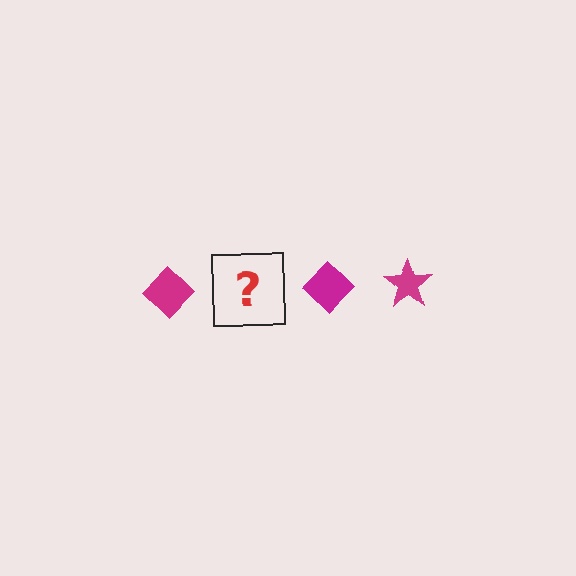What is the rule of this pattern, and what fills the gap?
The rule is that the pattern cycles through diamond, star shapes in magenta. The gap should be filled with a magenta star.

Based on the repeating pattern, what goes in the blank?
The blank should be a magenta star.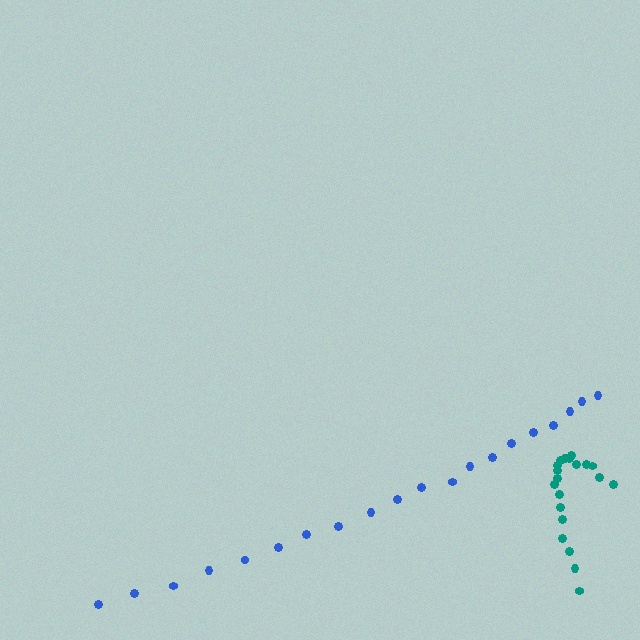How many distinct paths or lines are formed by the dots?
There are 2 distinct paths.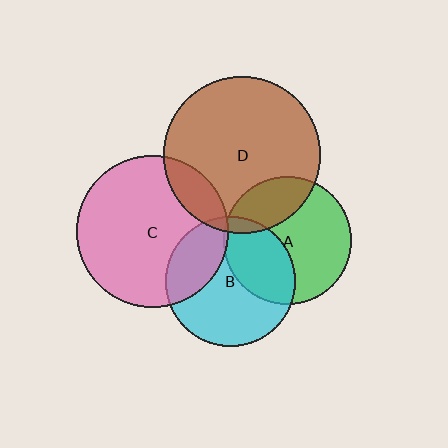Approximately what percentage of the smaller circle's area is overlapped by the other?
Approximately 15%.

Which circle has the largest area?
Circle D (brown).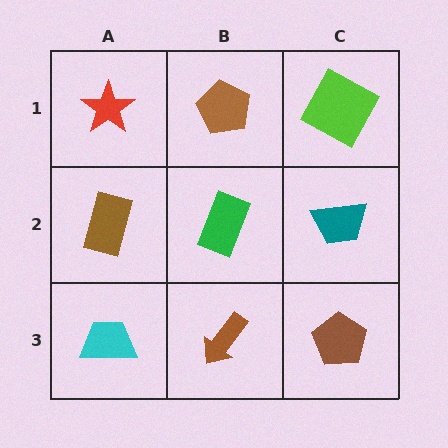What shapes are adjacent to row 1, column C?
A teal trapezoid (row 2, column C), a brown pentagon (row 1, column B).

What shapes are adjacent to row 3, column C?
A teal trapezoid (row 2, column C), a brown arrow (row 3, column B).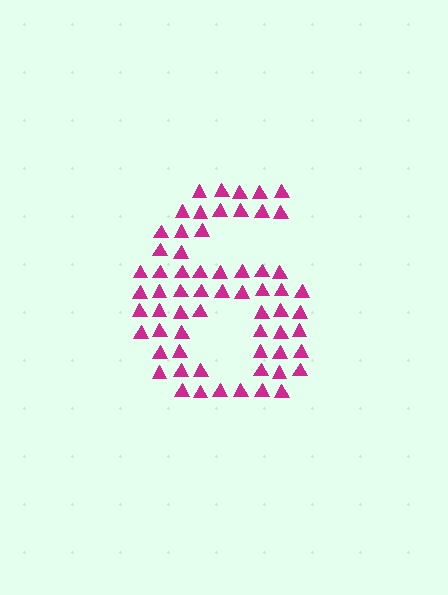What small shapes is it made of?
It is made of small triangles.